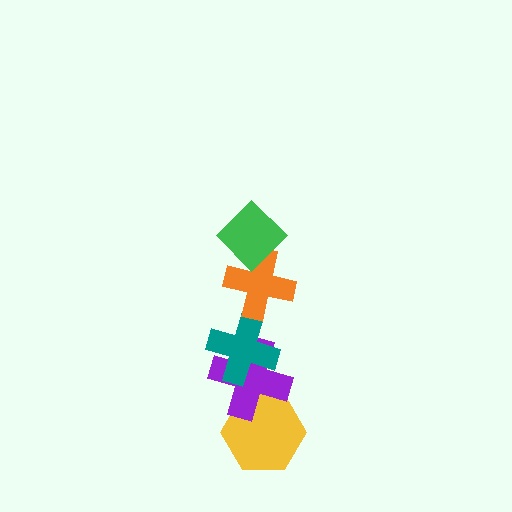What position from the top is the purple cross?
The purple cross is 4th from the top.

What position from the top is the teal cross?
The teal cross is 3rd from the top.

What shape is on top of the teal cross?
The orange cross is on top of the teal cross.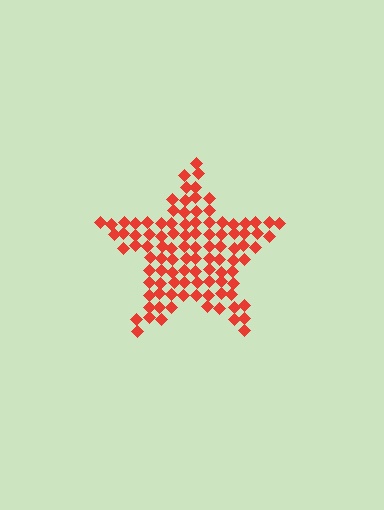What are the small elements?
The small elements are diamonds.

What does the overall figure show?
The overall figure shows a star.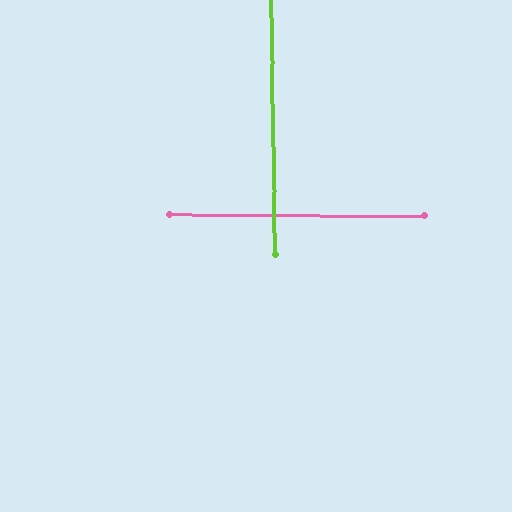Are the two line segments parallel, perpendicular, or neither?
Perpendicular — they meet at approximately 89°.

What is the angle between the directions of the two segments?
Approximately 89 degrees.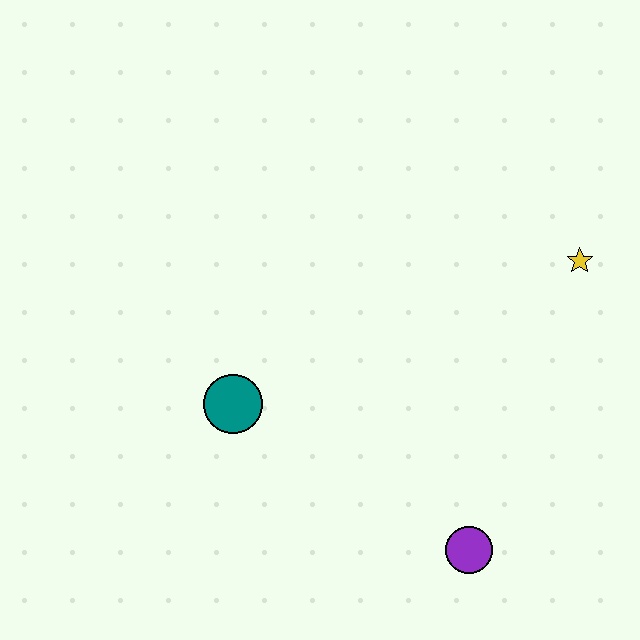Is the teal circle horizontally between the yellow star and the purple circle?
No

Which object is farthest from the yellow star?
The teal circle is farthest from the yellow star.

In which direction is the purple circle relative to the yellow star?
The purple circle is below the yellow star.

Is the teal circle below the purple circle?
No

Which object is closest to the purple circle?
The teal circle is closest to the purple circle.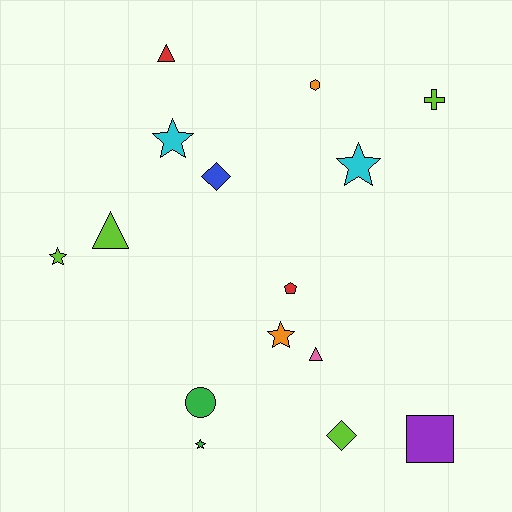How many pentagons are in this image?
There is 1 pentagon.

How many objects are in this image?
There are 15 objects.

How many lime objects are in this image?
There are 4 lime objects.